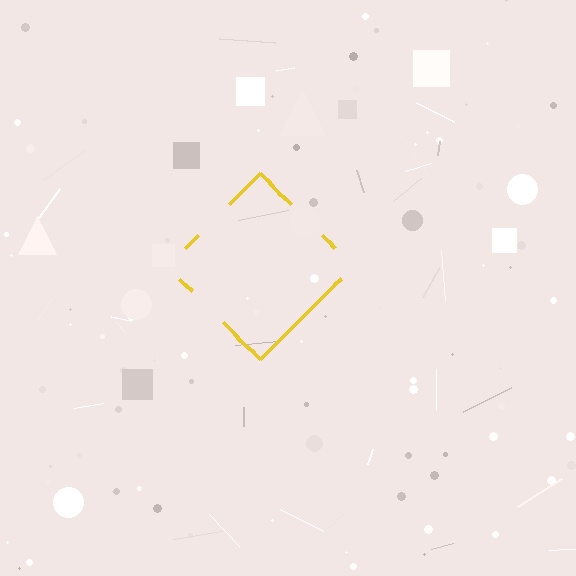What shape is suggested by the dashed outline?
The dashed outline suggests a diamond.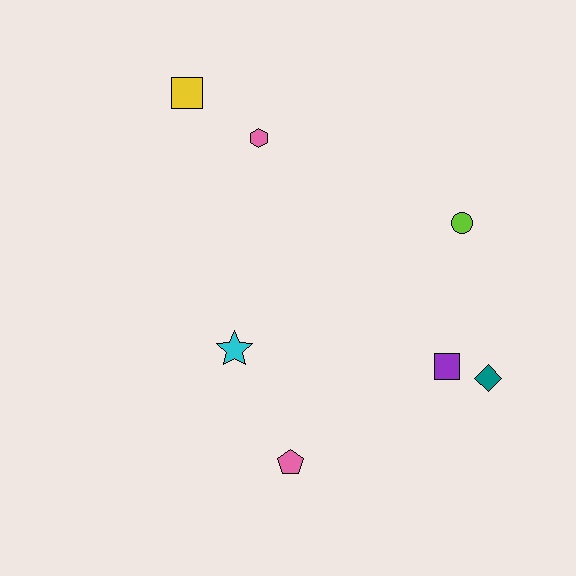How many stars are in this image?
There is 1 star.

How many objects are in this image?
There are 7 objects.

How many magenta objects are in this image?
There are no magenta objects.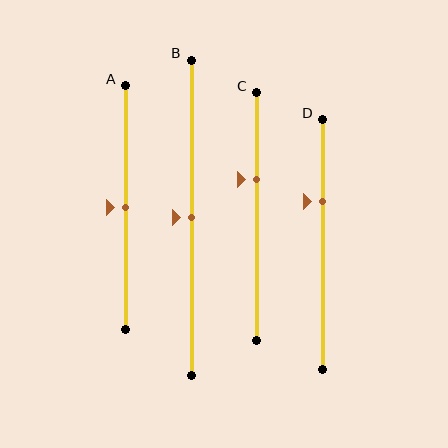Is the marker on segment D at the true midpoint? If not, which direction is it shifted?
No, the marker on segment D is shifted upward by about 17% of the segment length.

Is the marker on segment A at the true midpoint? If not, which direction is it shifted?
Yes, the marker on segment A is at the true midpoint.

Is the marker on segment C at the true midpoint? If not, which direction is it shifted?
No, the marker on segment C is shifted upward by about 15% of the segment length.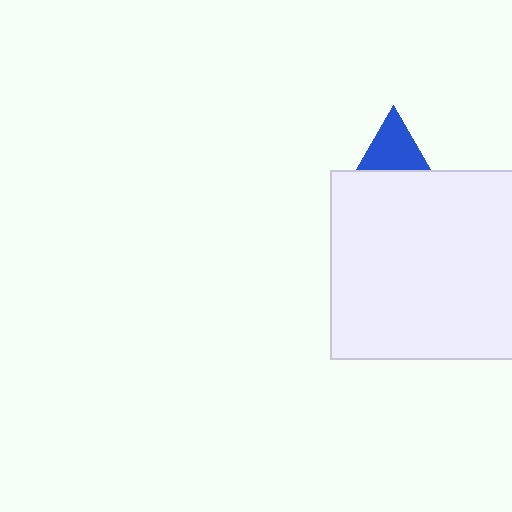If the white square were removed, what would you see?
You would see the complete blue triangle.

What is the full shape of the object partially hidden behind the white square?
The partially hidden object is a blue triangle.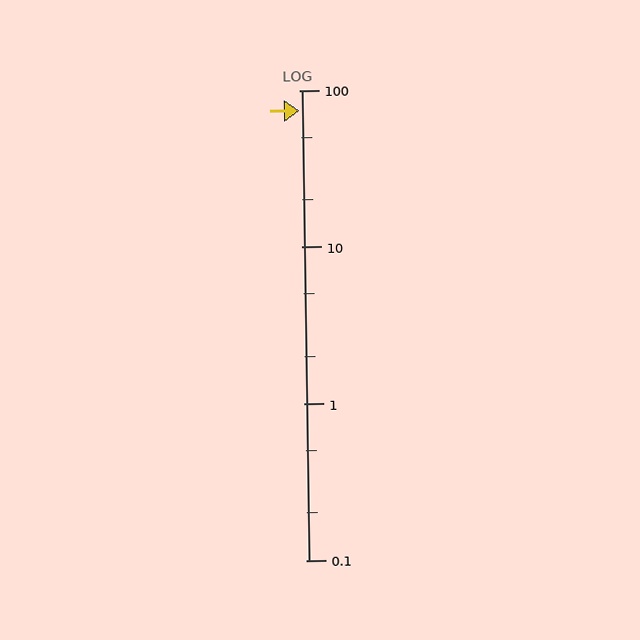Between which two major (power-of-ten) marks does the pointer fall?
The pointer is between 10 and 100.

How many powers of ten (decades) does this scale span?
The scale spans 3 decades, from 0.1 to 100.